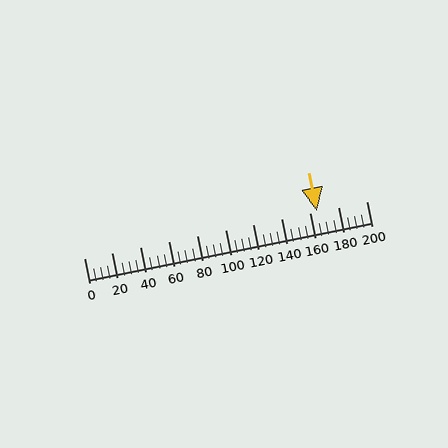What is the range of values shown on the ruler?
The ruler shows values from 0 to 200.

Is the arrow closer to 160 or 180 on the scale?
The arrow is closer to 160.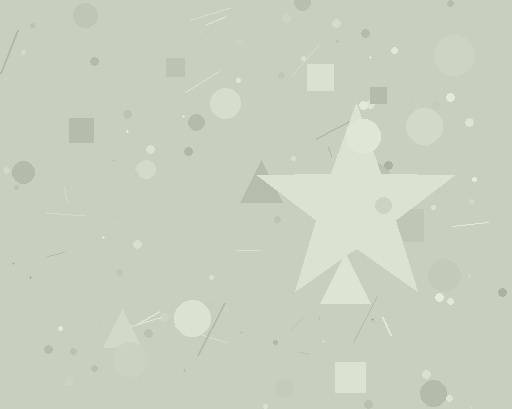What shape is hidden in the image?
A star is hidden in the image.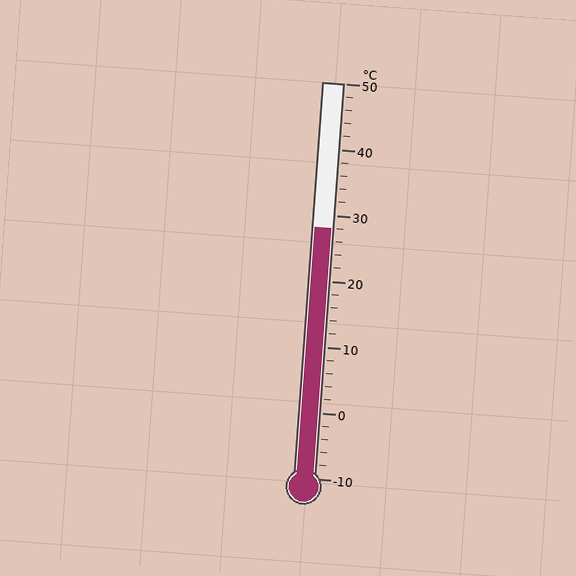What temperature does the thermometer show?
The thermometer shows approximately 28°C.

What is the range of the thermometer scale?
The thermometer scale ranges from -10°C to 50°C.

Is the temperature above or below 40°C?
The temperature is below 40°C.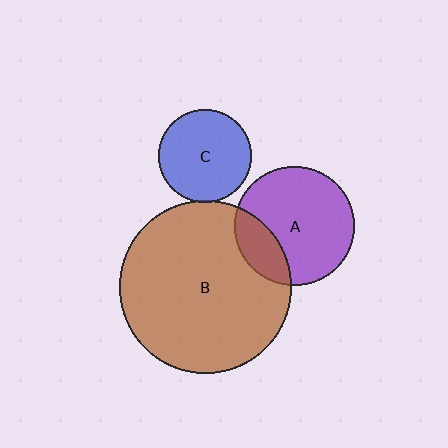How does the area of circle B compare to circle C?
Approximately 3.5 times.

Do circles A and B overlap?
Yes.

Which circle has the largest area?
Circle B (brown).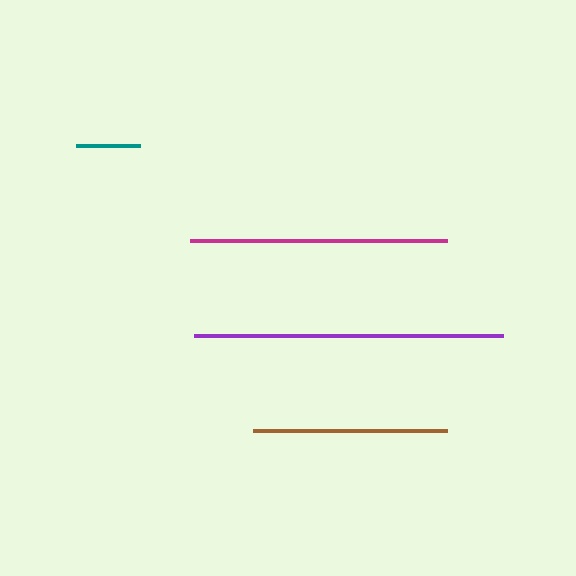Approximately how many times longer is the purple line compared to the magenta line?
The purple line is approximately 1.2 times the length of the magenta line.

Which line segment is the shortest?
The teal line is the shortest at approximately 64 pixels.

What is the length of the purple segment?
The purple segment is approximately 309 pixels long.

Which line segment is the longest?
The purple line is the longest at approximately 309 pixels.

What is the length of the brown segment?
The brown segment is approximately 193 pixels long.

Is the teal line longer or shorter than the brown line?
The brown line is longer than the teal line.